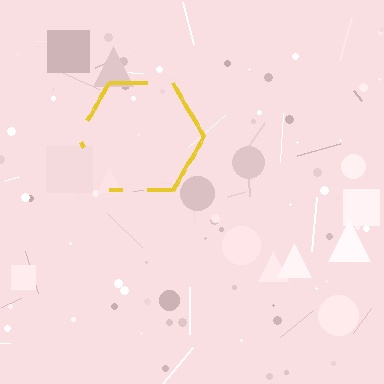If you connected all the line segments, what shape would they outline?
They would outline a hexagon.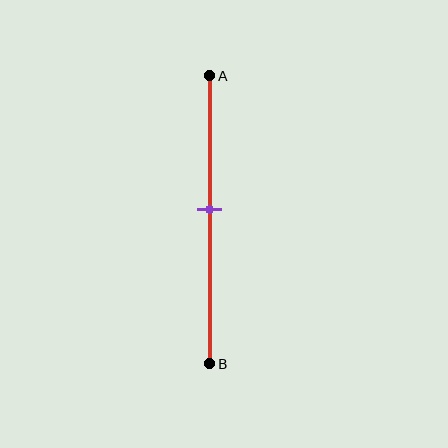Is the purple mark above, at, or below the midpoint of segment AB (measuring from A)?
The purple mark is above the midpoint of segment AB.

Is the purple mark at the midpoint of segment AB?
No, the mark is at about 45% from A, not at the 50% midpoint.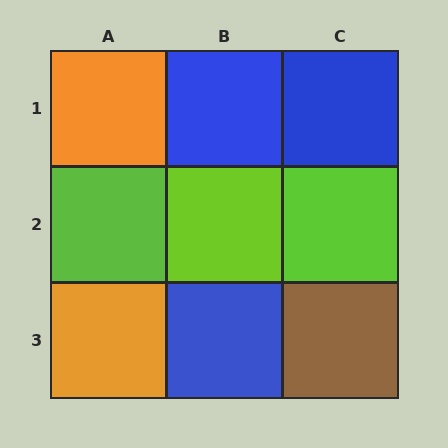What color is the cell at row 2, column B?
Lime.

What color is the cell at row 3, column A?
Orange.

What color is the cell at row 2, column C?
Lime.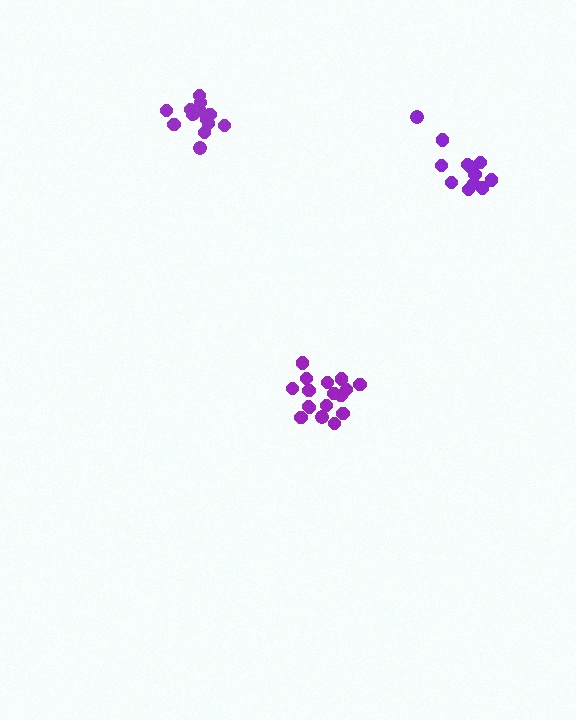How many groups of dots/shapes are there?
There are 3 groups.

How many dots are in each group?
Group 1: 15 dots, Group 2: 17 dots, Group 3: 12 dots (44 total).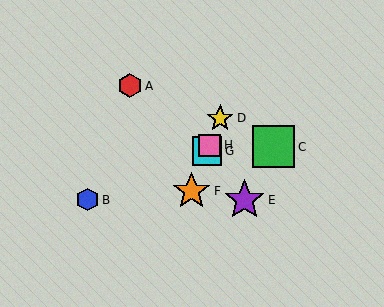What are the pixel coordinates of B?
Object B is at (87, 200).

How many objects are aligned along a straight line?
4 objects (D, F, G, H) are aligned along a straight line.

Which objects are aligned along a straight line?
Objects D, F, G, H are aligned along a straight line.